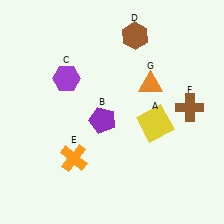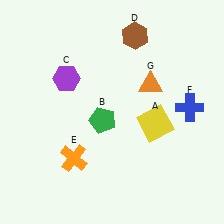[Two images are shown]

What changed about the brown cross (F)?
In Image 1, F is brown. In Image 2, it changed to blue.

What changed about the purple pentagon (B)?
In Image 1, B is purple. In Image 2, it changed to green.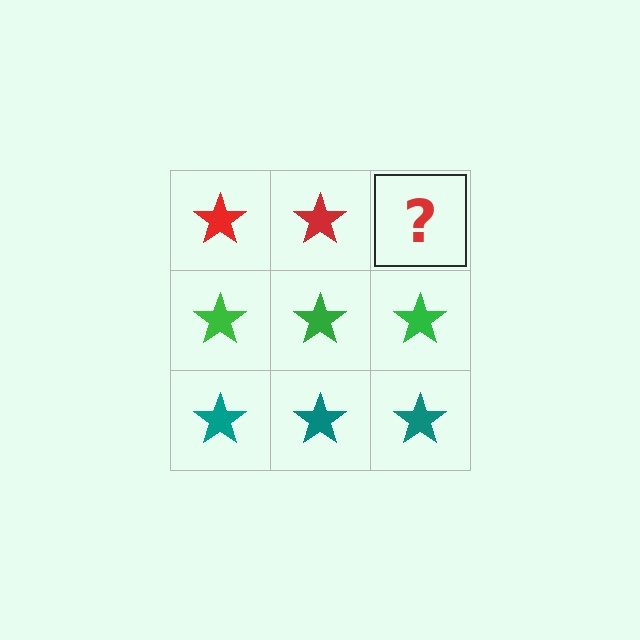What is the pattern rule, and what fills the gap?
The rule is that each row has a consistent color. The gap should be filled with a red star.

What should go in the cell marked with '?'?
The missing cell should contain a red star.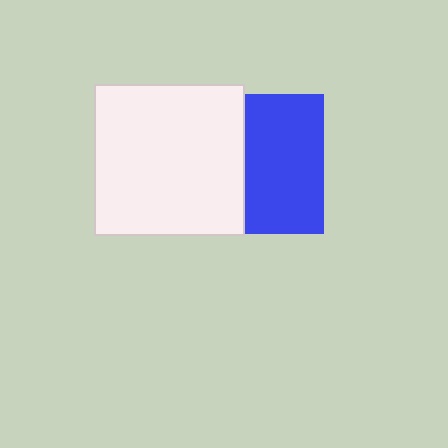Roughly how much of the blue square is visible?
About half of it is visible (roughly 57%).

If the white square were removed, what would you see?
You would see the complete blue square.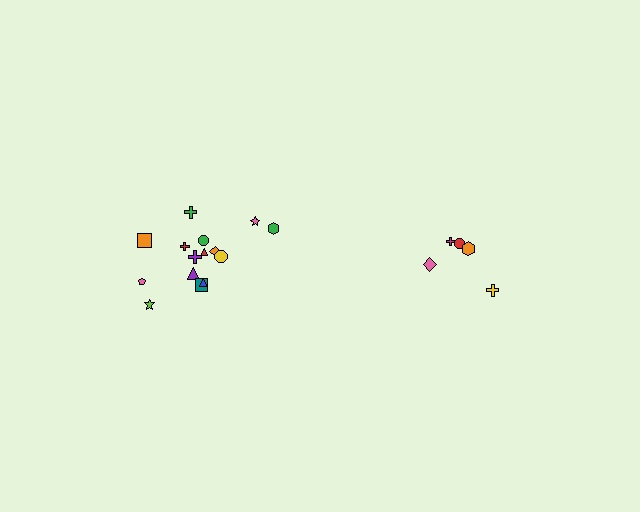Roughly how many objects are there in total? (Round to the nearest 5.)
Roughly 20 objects in total.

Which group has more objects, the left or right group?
The left group.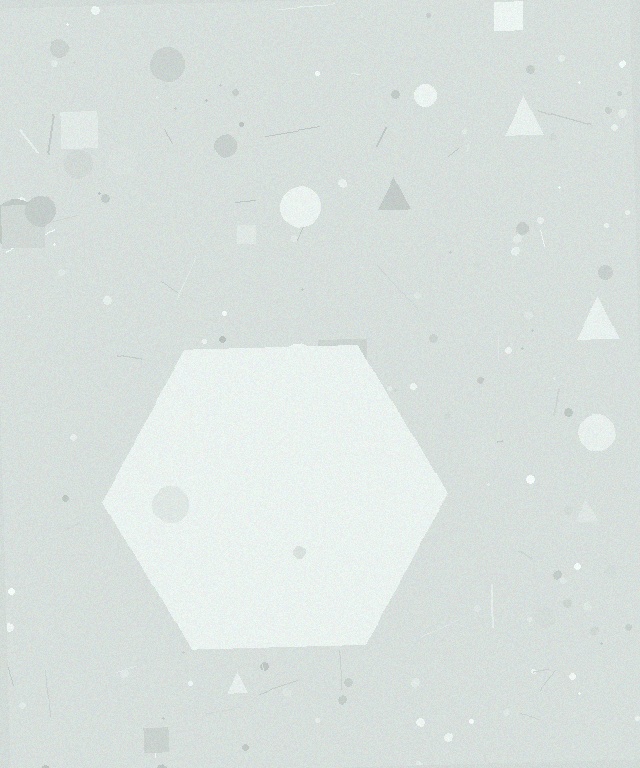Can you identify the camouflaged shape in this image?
The camouflaged shape is a hexagon.